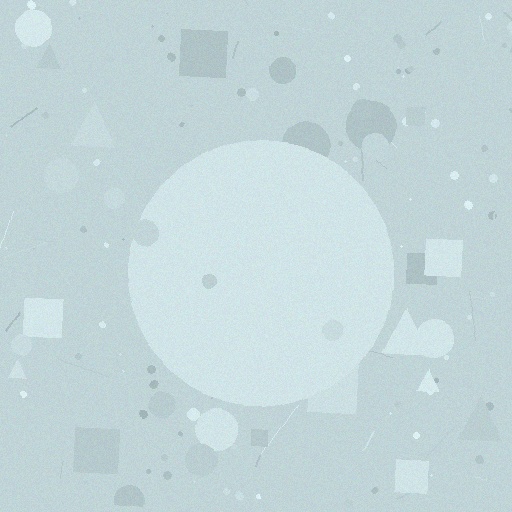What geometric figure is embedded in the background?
A circle is embedded in the background.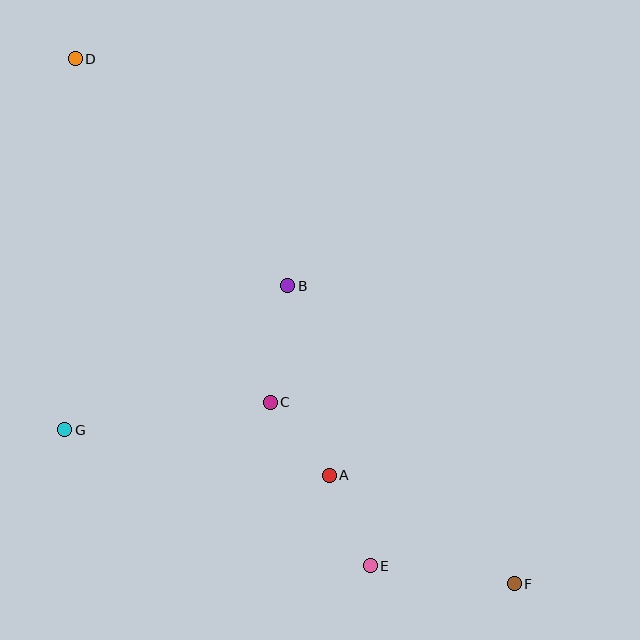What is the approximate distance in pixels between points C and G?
The distance between C and G is approximately 207 pixels.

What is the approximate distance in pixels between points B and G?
The distance between B and G is approximately 266 pixels.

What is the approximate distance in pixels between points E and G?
The distance between E and G is approximately 335 pixels.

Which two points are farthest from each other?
Points D and F are farthest from each other.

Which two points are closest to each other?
Points A and C are closest to each other.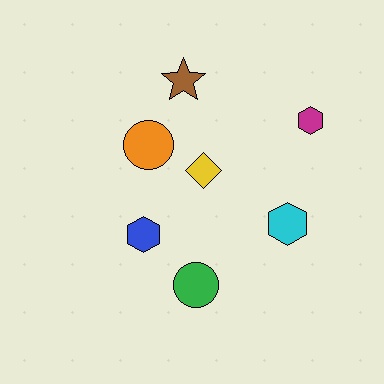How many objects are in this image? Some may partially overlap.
There are 7 objects.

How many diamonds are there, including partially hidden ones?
There is 1 diamond.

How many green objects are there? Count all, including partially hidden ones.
There is 1 green object.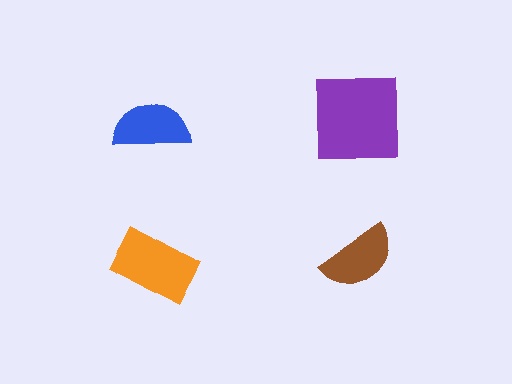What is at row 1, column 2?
A purple square.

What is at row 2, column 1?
An orange rectangle.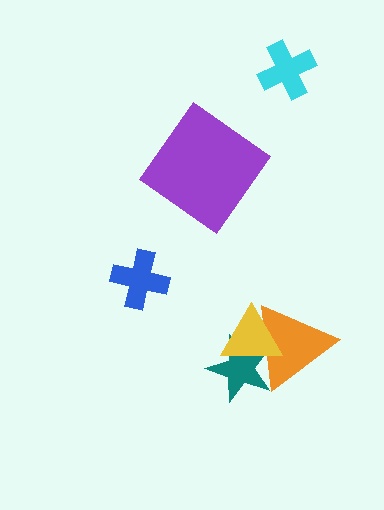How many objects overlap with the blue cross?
0 objects overlap with the blue cross.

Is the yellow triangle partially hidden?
No, no other shape covers it.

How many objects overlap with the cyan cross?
0 objects overlap with the cyan cross.